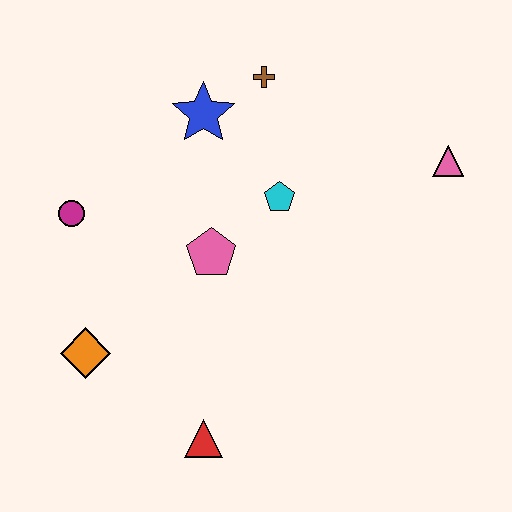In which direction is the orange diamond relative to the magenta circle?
The orange diamond is below the magenta circle.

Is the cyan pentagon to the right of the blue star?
Yes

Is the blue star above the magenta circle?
Yes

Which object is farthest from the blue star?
The red triangle is farthest from the blue star.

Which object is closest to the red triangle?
The orange diamond is closest to the red triangle.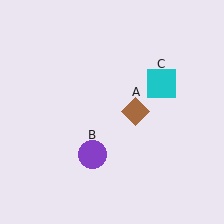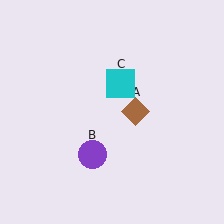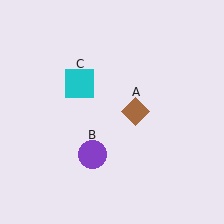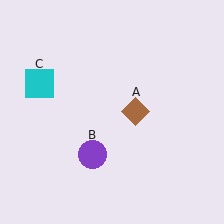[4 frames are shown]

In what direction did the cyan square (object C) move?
The cyan square (object C) moved left.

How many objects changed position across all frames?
1 object changed position: cyan square (object C).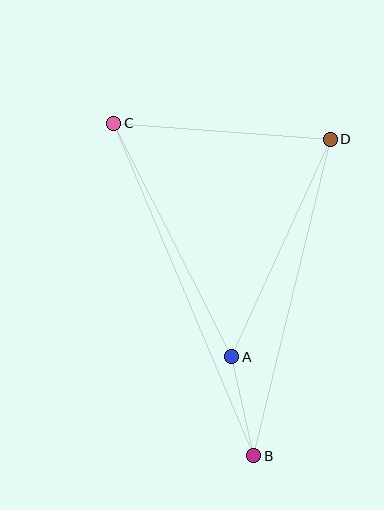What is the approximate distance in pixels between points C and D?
The distance between C and D is approximately 217 pixels.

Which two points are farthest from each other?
Points B and C are farthest from each other.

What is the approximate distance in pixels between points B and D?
The distance between B and D is approximately 326 pixels.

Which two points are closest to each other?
Points A and B are closest to each other.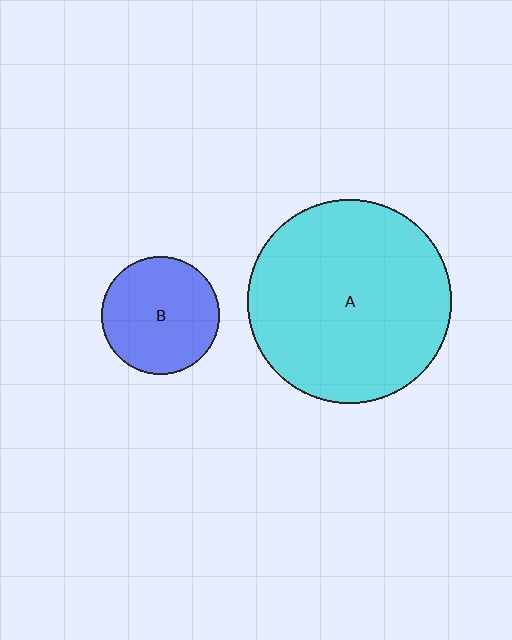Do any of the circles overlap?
No, none of the circles overlap.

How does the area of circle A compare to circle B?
Approximately 3.0 times.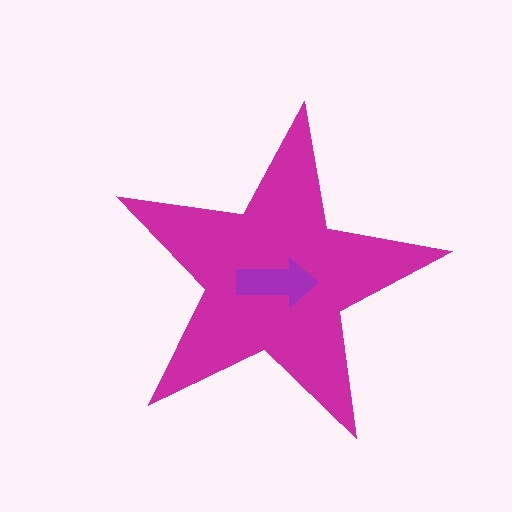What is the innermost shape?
The purple arrow.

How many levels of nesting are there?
2.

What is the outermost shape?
The magenta star.